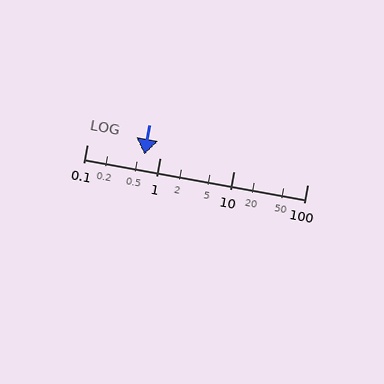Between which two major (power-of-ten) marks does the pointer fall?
The pointer is between 0.1 and 1.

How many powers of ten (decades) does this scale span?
The scale spans 3 decades, from 0.1 to 100.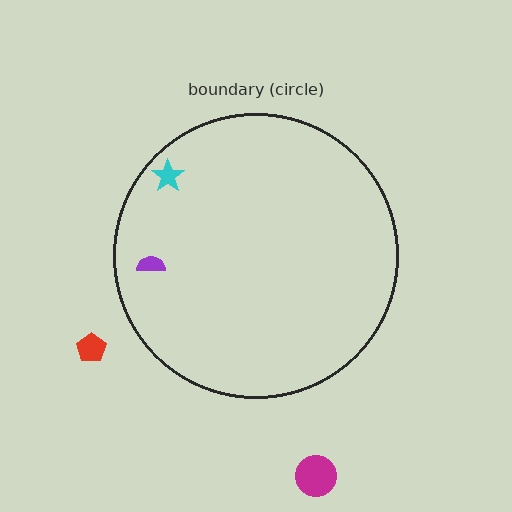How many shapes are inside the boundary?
2 inside, 2 outside.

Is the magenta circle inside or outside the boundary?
Outside.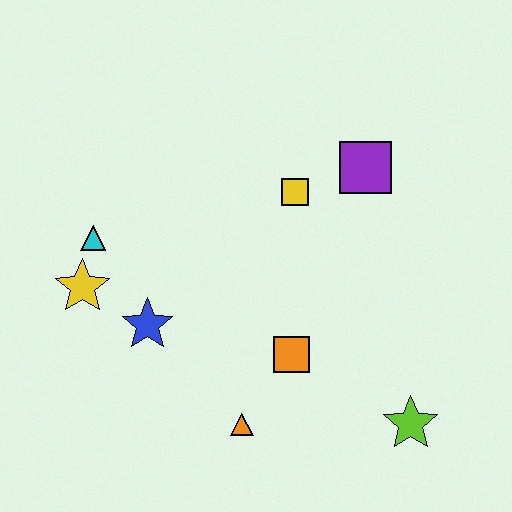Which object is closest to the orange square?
The orange triangle is closest to the orange square.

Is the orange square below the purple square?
Yes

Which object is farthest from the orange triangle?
The purple square is farthest from the orange triangle.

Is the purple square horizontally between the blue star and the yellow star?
No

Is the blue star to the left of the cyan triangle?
No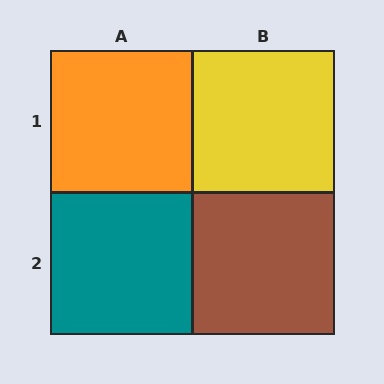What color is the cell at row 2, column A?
Teal.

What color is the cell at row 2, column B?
Brown.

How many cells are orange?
1 cell is orange.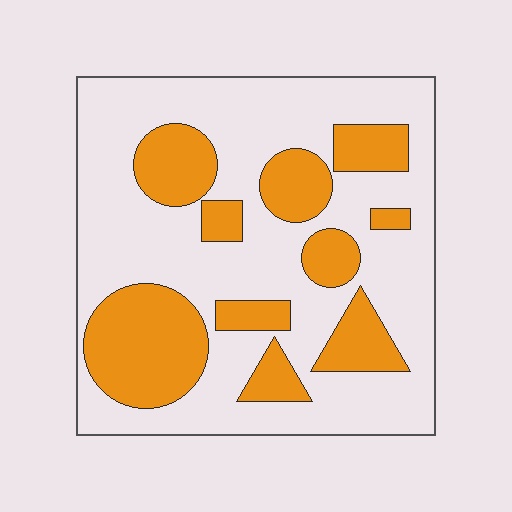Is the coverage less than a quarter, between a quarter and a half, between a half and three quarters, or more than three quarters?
Between a quarter and a half.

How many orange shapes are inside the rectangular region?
10.